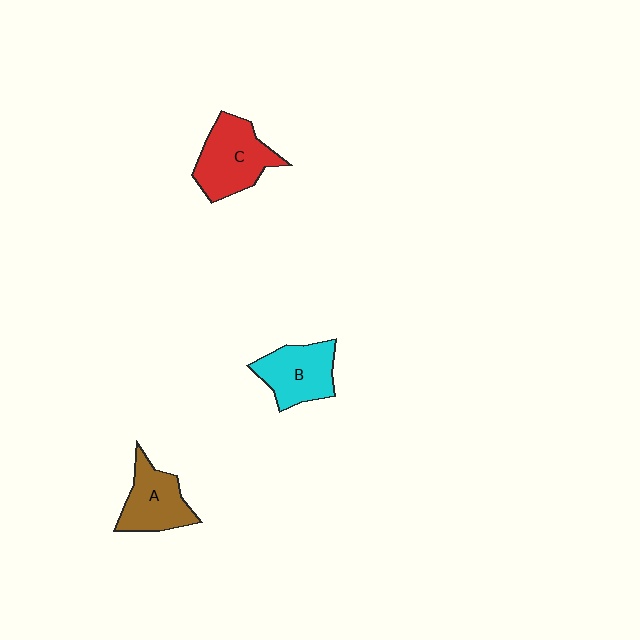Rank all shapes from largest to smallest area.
From largest to smallest: C (red), B (cyan), A (brown).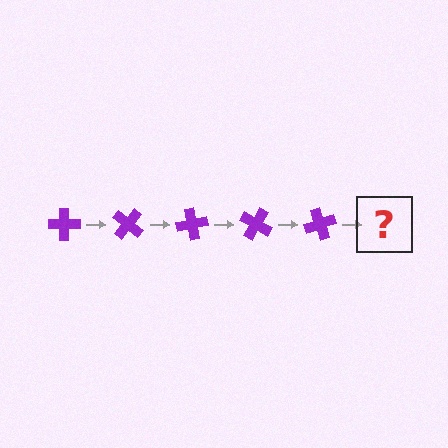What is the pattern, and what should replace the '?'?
The pattern is that the cross rotates 40 degrees each step. The '?' should be a purple cross rotated 200 degrees.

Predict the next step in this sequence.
The next step is a purple cross rotated 200 degrees.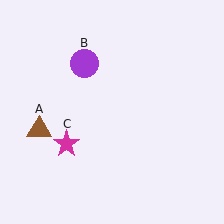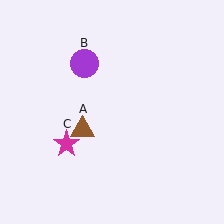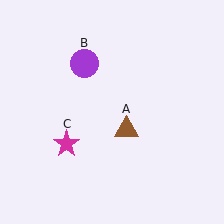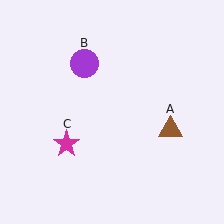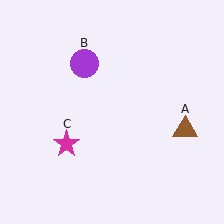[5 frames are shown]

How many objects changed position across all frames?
1 object changed position: brown triangle (object A).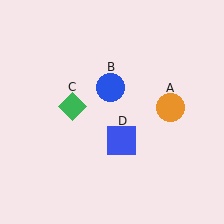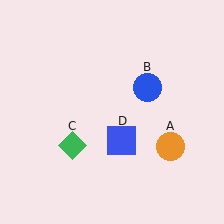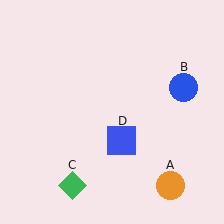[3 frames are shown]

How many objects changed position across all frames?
3 objects changed position: orange circle (object A), blue circle (object B), green diamond (object C).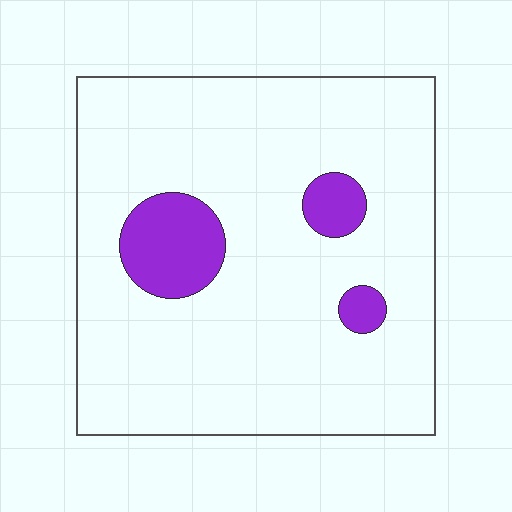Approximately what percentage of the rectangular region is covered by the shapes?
Approximately 10%.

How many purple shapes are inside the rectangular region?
3.